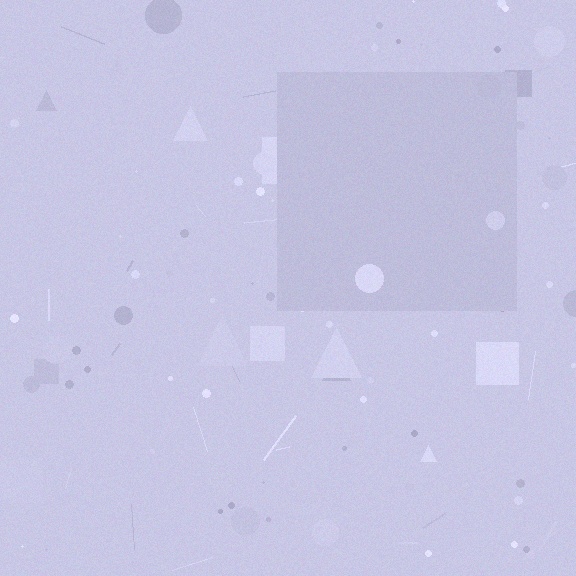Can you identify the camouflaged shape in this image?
The camouflaged shape is a square.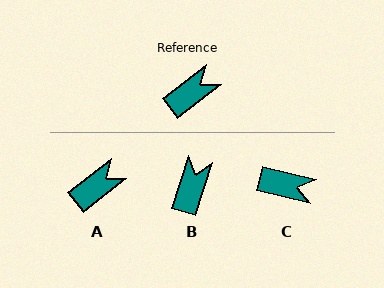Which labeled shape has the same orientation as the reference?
A.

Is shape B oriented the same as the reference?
No, it is off by about 34 degrees.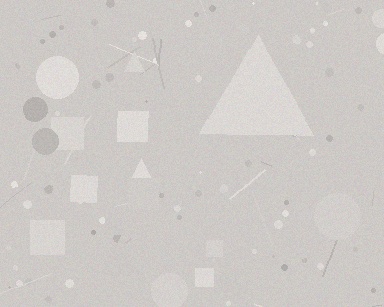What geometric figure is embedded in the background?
A triangle is embedded in the background.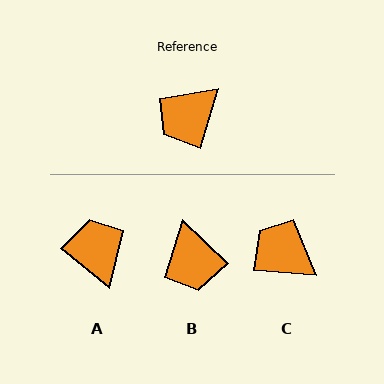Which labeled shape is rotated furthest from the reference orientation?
A, about 114 degrees away.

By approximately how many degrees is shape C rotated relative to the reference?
Approximately 78 degrees clockwise.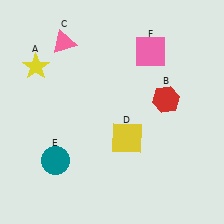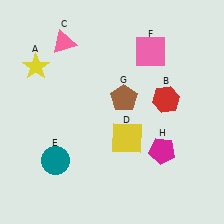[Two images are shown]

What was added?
A brown pentagon (G), a magenta pentagon (H) were added in Image 2.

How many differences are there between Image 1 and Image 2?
There are 2 differences between the two images.